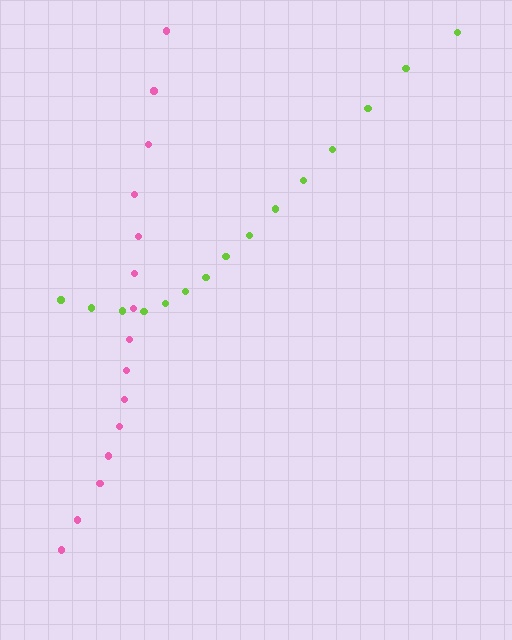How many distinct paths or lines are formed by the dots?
There are 2 distinct paths.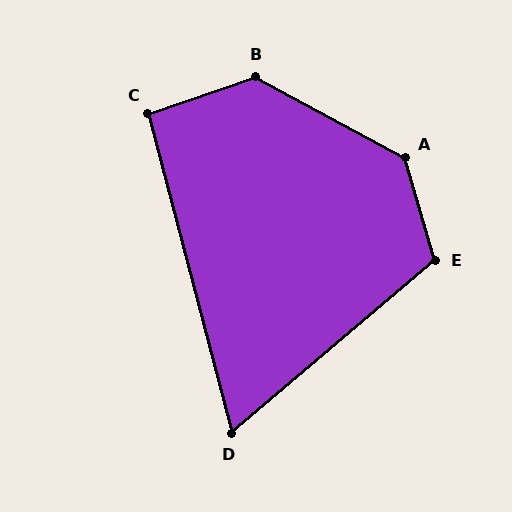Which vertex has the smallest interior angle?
D, at approximately 64 degrees.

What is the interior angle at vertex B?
Approximately 133 degrees (obtuse).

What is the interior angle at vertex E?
Approximately 114 degrees (obtuse).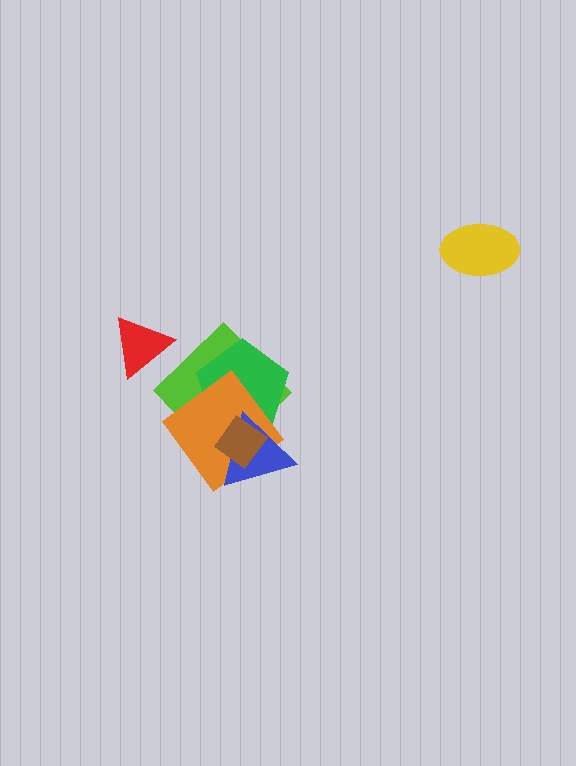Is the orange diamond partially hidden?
Yes, it is partially covered by another shape.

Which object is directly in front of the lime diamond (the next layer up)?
The green pentagon is directly in front of the lime diamond.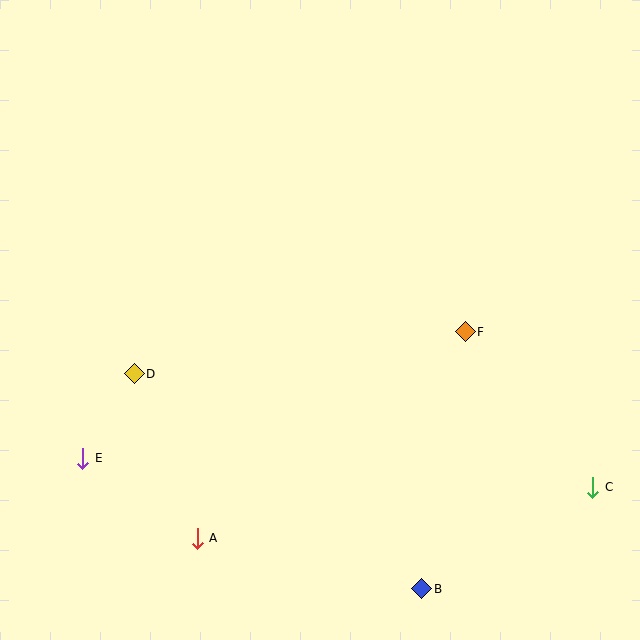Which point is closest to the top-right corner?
Point F is closest to the top-right corner.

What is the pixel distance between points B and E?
The distance between B and E is 363 pixels.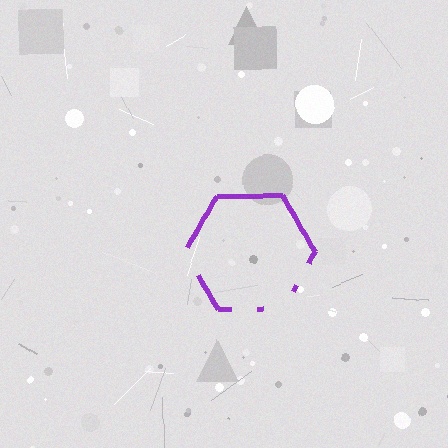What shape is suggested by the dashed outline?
The dashed outline suggests a hexagon.